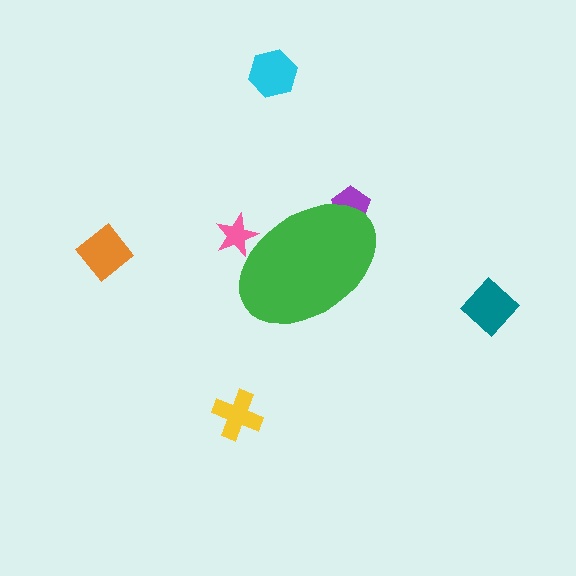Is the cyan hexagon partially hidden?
No, the cyan hexagon is fully visible.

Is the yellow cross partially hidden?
No, the yellow cross is fully visible.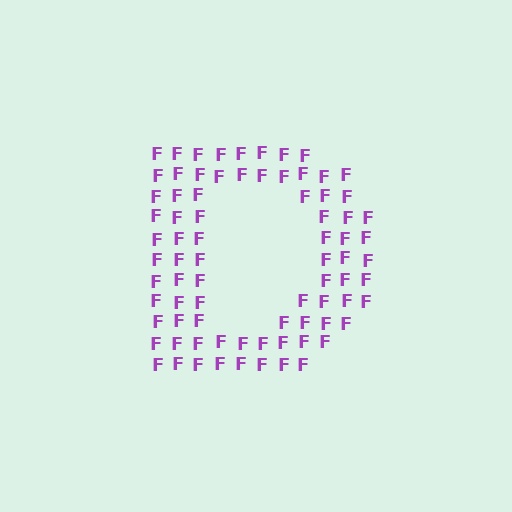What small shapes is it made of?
It is made of small letter F's.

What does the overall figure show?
The overall figure shows the letter D.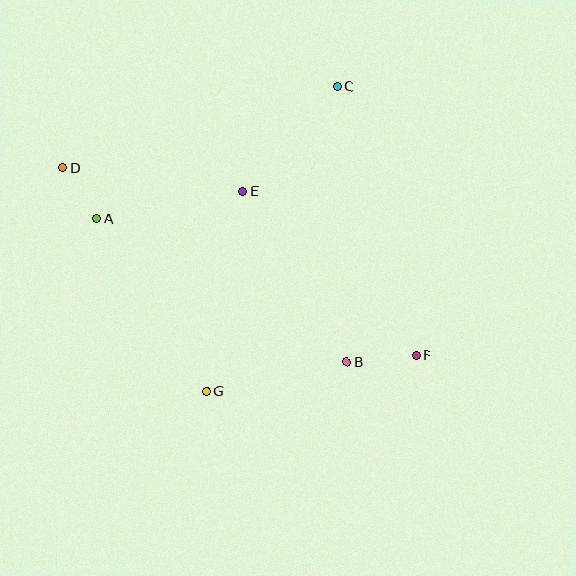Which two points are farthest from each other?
Points D and F are farthest from each other.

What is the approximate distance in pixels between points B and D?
The distance between B and D is approximately 344 pixels.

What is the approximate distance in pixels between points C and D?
The distance between C and D is approximately 286 pixels.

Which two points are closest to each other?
Points A and D are closest to each other.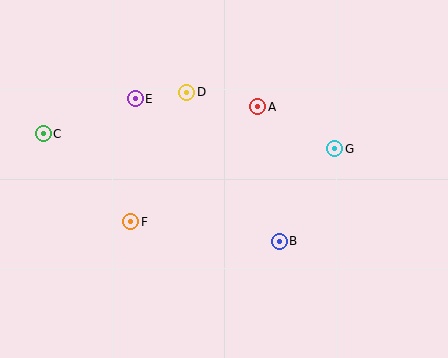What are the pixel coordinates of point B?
Point B is at (279, 241).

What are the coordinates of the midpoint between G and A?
The midpoint between G and A is at (296, 128).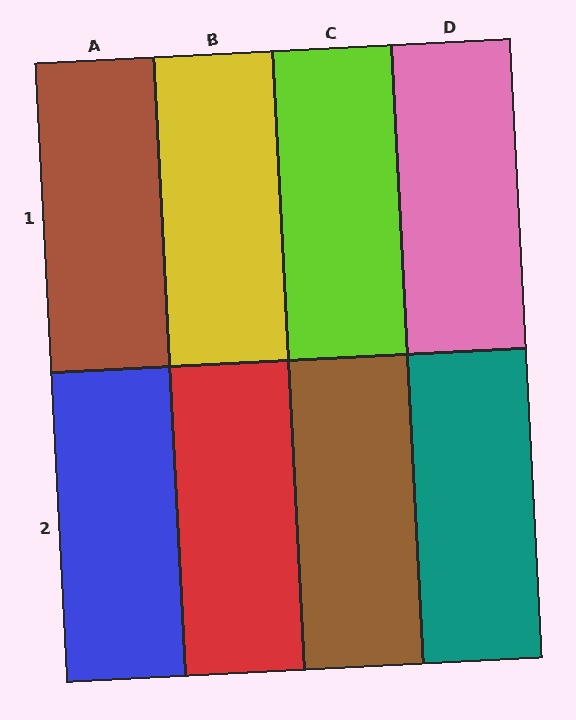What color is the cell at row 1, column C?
Lime.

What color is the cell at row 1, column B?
Yellow.